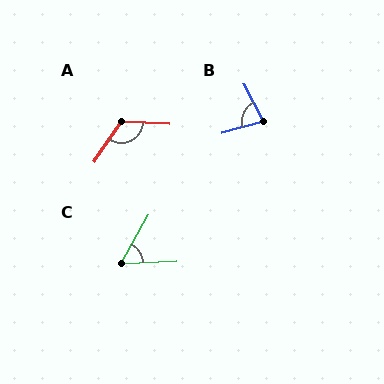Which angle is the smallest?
C, at approximately 58 degrees.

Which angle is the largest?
A, at approximately 122 degrees.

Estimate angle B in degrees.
Approximately 79 degrees.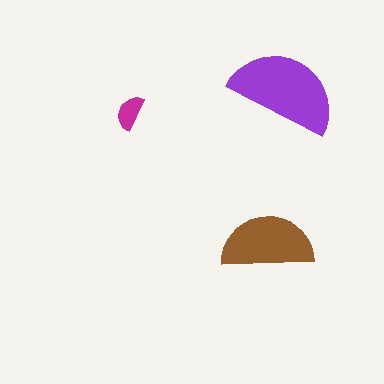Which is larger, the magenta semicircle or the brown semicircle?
The brown one.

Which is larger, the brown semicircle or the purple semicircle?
The purple one.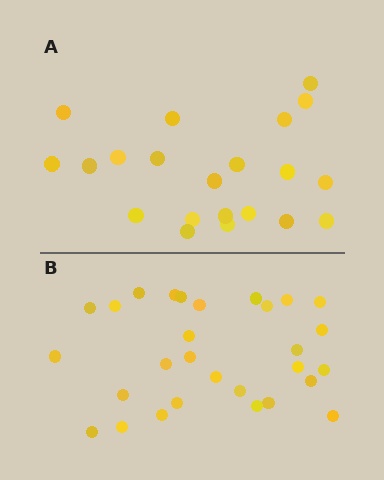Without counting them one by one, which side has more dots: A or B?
Region B (the bottom region) has more dots.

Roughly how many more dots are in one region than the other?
Region B has roughly 8 or so more dots than region A.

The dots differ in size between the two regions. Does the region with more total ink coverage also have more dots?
No. Region A has more total ink coverage because its dots are larger, but region B actually contains more individual dots. Total area can be misleading — the number of items is what matters here.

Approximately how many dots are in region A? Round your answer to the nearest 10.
About 20 dots. (The exact count is 21, which rounds to 20.)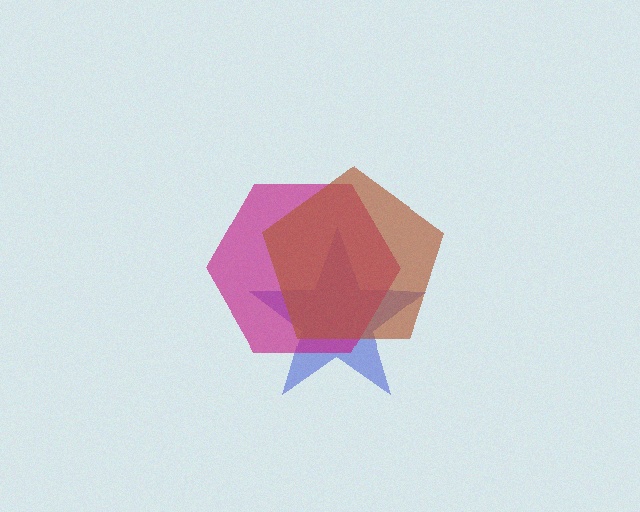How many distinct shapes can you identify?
There are 3 distinct shapes: a blue star, a magenta hexagon, a brown pentagon.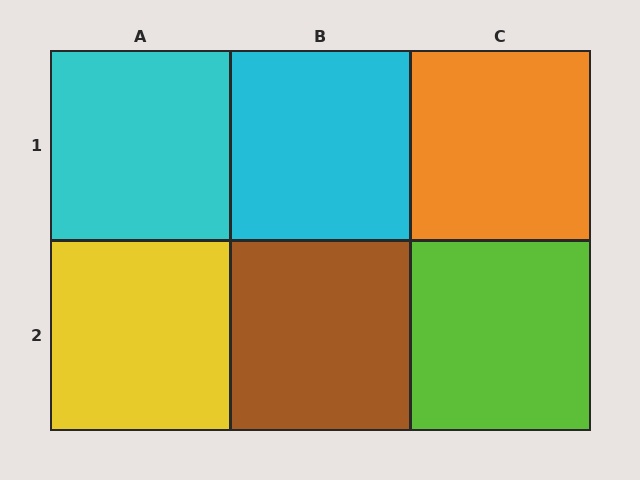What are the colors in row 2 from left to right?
Yellow, brown, lime.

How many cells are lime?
1 cell is lime.